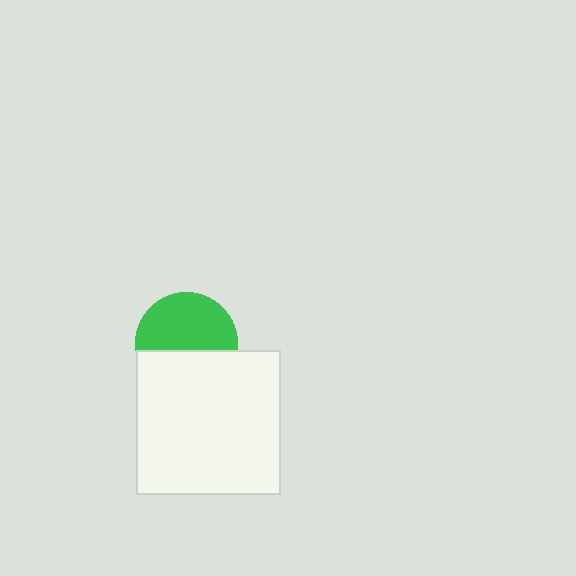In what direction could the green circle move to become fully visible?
The green circle could move up. That would shift it out from behind the white square entirely.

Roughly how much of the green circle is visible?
About half of it is visible (roughly 57%).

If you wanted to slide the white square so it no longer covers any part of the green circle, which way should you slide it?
Slide it down — that is the most direct way to separate the two shapes.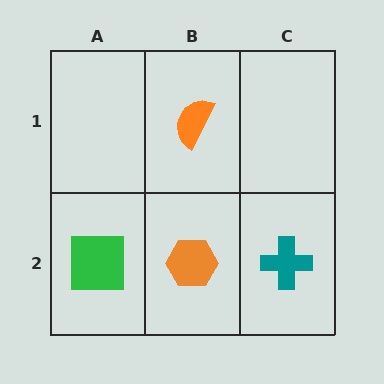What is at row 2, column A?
A green square.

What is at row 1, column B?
An orange semicircle.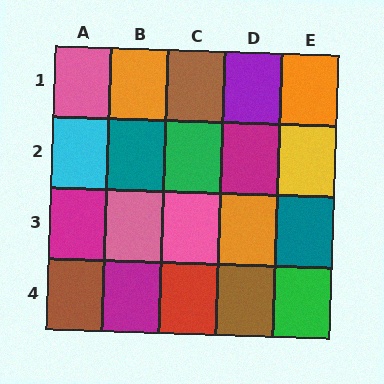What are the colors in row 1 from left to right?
Pink, orange, brown, purple, orange.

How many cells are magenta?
3 cells are magenta.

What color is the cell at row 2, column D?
Magenta.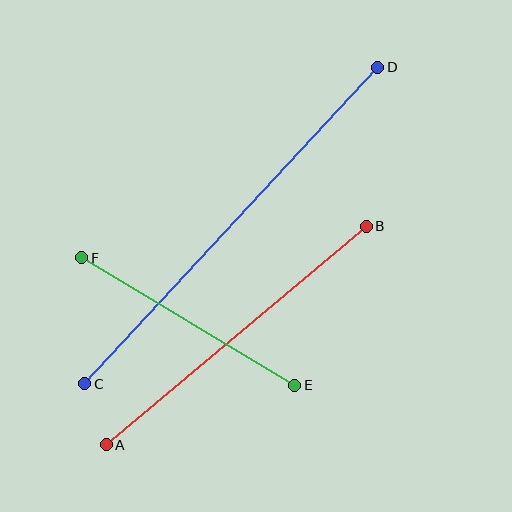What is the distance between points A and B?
The distance is approximately 340 pixels.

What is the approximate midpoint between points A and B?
The midpoint is at approximately (236, 336) pixels.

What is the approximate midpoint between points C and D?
The midpoint is at approximately (231, 226) pixels.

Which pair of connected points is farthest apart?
Points C and D are farthest apart.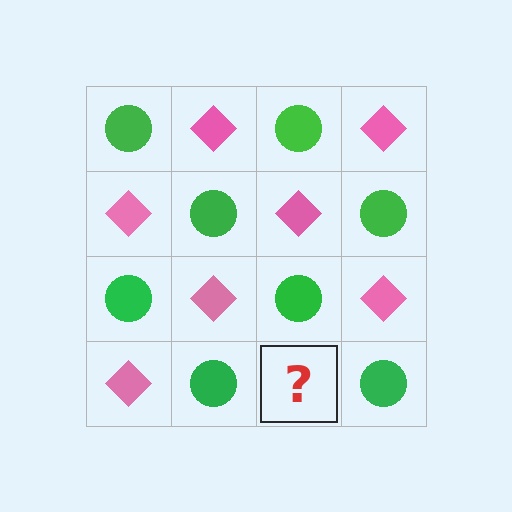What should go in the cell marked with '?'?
The missing cell should contain a pink diamond.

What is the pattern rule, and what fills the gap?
The rule is that it alternates green circle and pink diamond in a checkerboard pattern. The gap should be filled with a pink diamond.